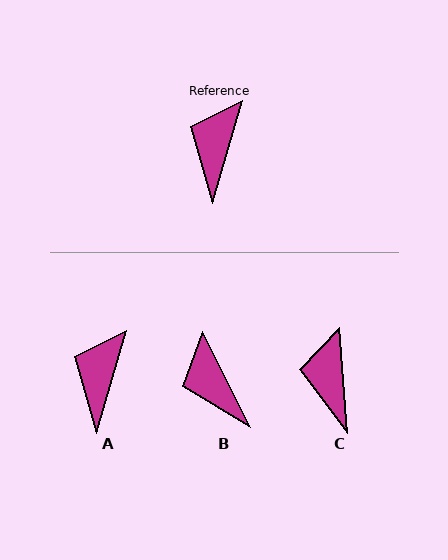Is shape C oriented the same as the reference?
No, it is off by about 21 degrees.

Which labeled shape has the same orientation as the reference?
A.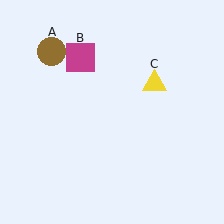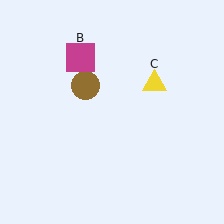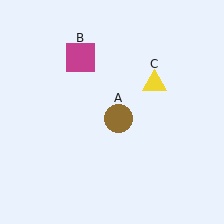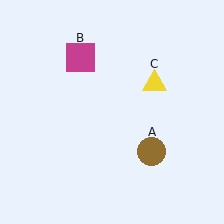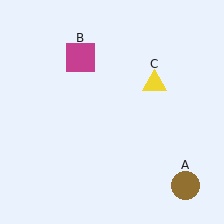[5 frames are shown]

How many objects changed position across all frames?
1 object changed position: brown circle (object A).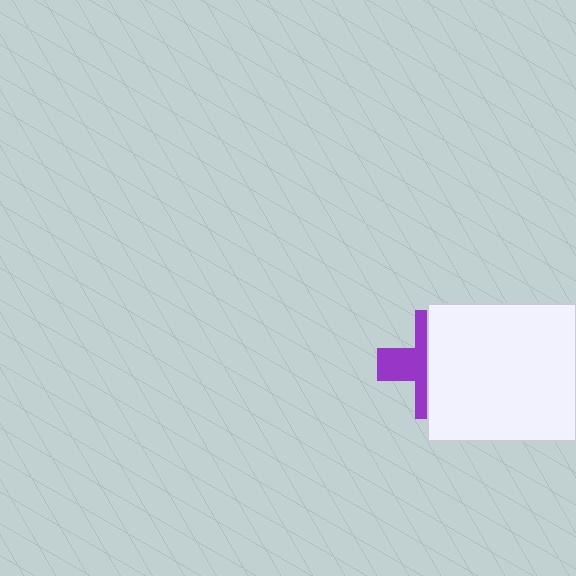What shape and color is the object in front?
The object in front is a white rectangle.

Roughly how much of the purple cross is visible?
A small part of it is visible (roughly 43%).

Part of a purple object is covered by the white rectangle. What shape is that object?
It is a cross.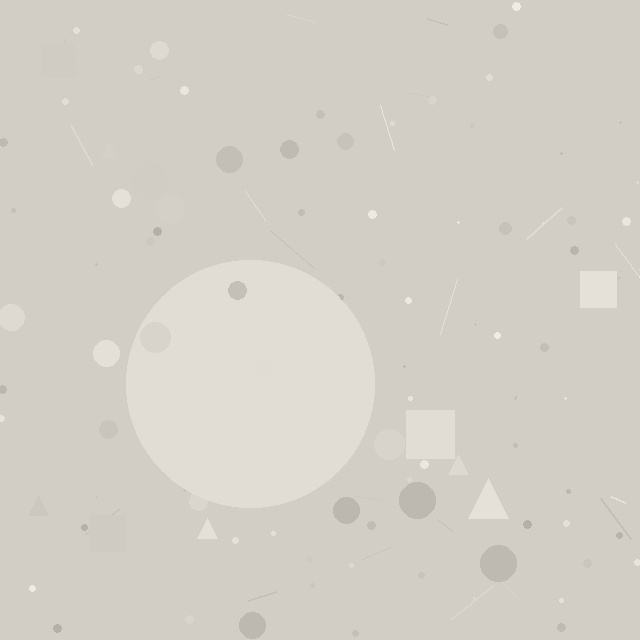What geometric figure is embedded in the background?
A circle is embedded in the background.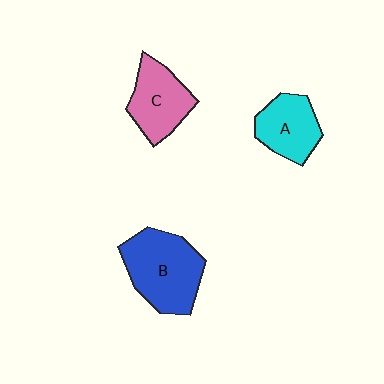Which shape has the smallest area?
Shape A (cyan).